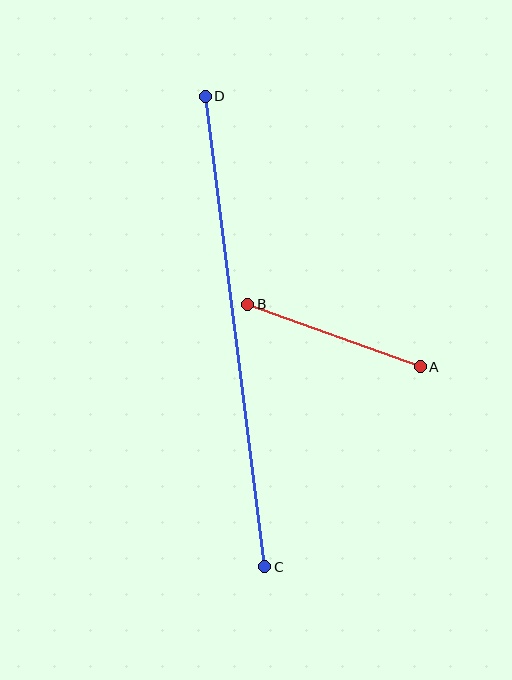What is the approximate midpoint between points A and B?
The midpoint is at approximately (334, 335) pixels.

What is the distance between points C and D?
The distance is approximately 474 pixels.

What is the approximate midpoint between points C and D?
The midpoint is at approximately (235, 331) pixels.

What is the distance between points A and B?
The distance is approximately 184 pixels.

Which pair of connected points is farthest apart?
Points C and D are farthest apart.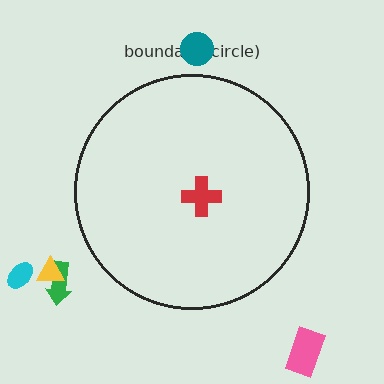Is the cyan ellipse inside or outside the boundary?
Outside.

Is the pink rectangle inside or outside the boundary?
Outside.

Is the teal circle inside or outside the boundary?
Outside.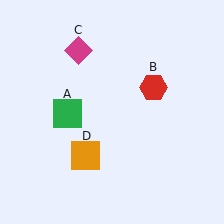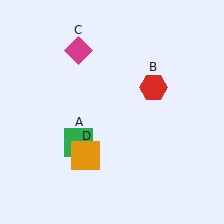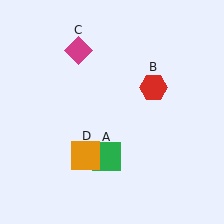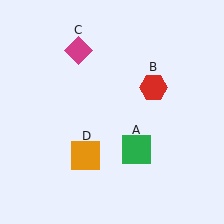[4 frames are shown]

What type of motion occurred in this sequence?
The green square (object A) rotated counterclockwise around the center of the scene.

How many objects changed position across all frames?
1 object changed position: green square (object A).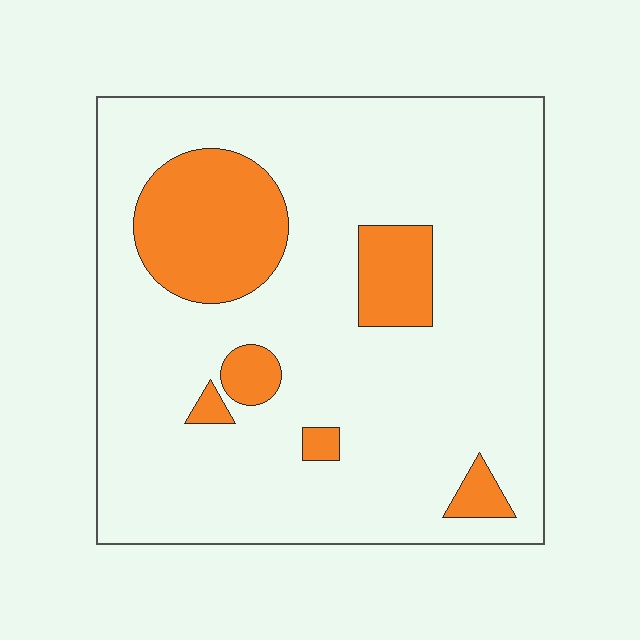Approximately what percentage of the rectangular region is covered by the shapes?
Approximately 15%.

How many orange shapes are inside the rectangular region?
6.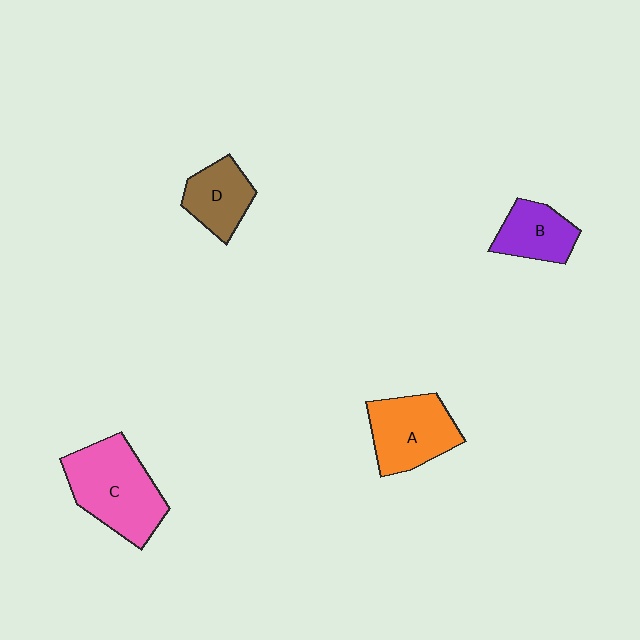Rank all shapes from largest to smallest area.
From largest to smallest: C (pink), A (orange), D (brown), B (purple).